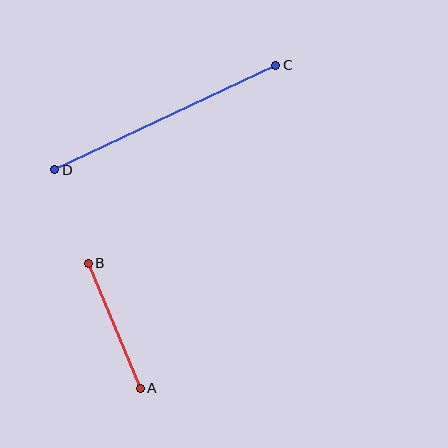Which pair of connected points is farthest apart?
Points C and D are farthest apart.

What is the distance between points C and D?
The distance is approximately 244 pixels.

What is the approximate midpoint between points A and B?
The midpoint is at approximately (114, 326) pixels.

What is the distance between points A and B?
The distance is approximately 135 pixels.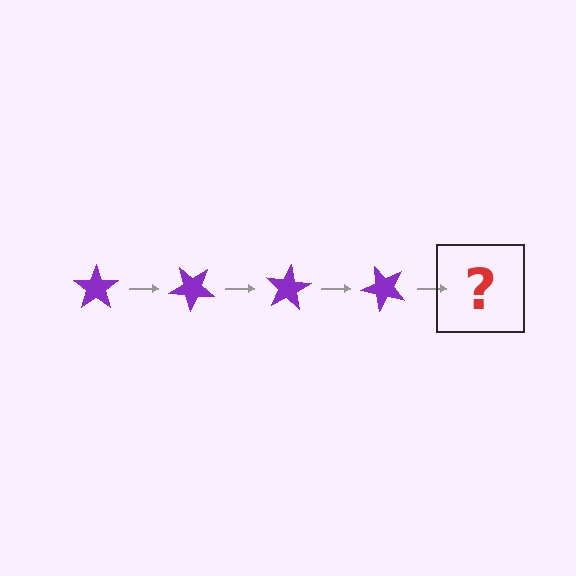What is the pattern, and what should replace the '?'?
The pattern is that the star rotates 40 degrees each step. The '?' should be a purple star rotated 160 degrees.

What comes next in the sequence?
The next element should be a purple star rotated 160 degrees.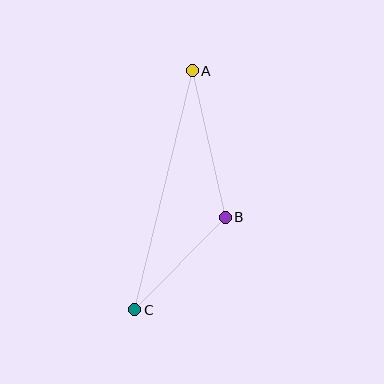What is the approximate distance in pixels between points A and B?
The distance between A and B is approximately 151 pixels.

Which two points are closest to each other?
Points B and C are closest to each other.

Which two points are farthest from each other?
Points A and C are farthest from each other.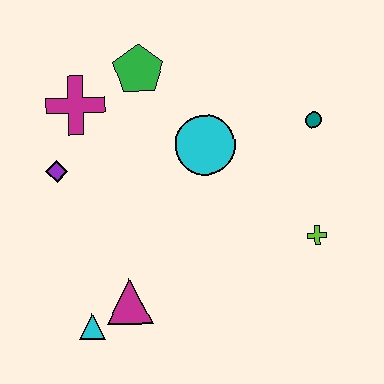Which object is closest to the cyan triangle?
The magenta triangle is closest to the cyan triangle.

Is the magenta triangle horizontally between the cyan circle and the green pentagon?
No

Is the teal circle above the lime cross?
Yes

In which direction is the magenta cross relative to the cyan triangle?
The magenta cross is above the cyan triangle.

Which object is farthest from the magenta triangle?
The teal circle is farthest from the magenta triangle.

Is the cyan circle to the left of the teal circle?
Yes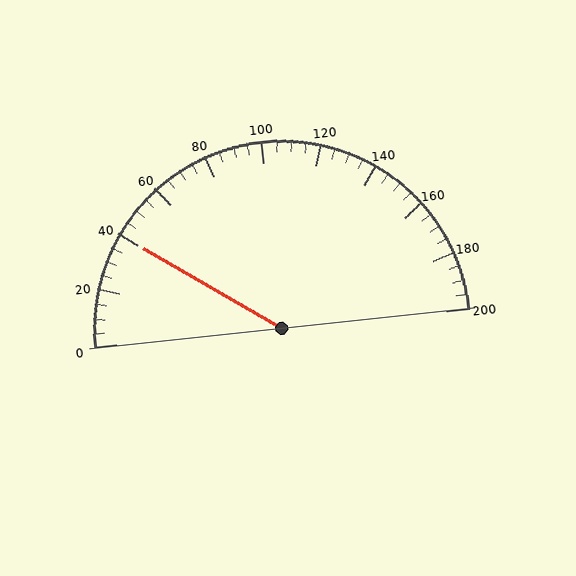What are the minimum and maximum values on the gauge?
The gauge ranges from 0 to 200.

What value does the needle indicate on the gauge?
The needle indicates approximately 40.